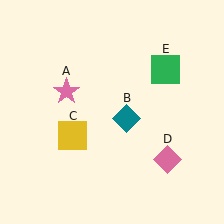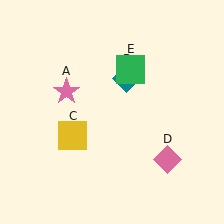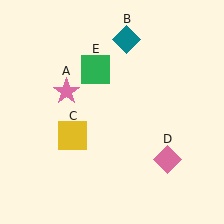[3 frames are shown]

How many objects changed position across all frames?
2 objects changed position: teal diamond (object B), green square (object E).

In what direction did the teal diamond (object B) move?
The teal diamond (object B) moved up.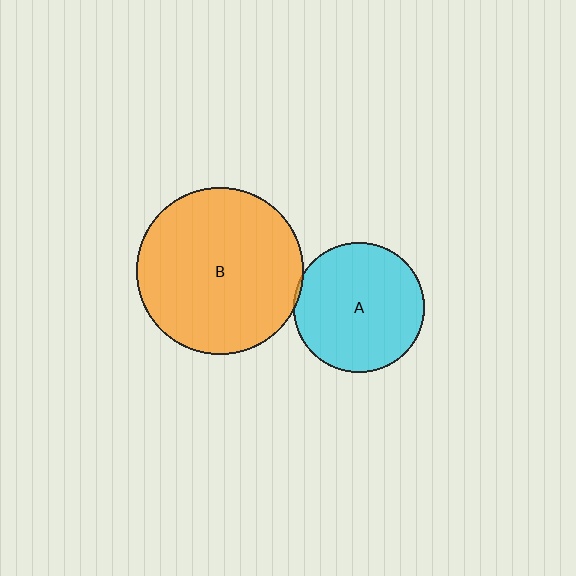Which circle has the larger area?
Circle B (orange).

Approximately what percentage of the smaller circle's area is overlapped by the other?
Approximately 5%.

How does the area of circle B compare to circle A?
Approximately 1.6 times.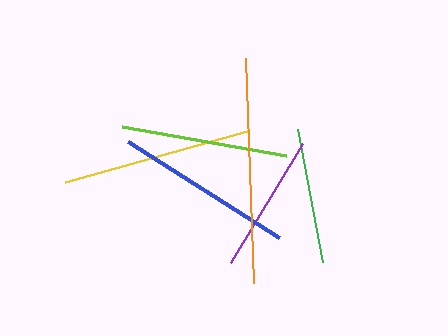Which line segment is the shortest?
The green line is the shortest at approximately 135 pixels.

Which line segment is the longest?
The orange line is the longest at approximately 225 pixels.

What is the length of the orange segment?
The orange segment is approximately 225 pixels long.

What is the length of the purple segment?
The purple segment is approximately 138 pixels long.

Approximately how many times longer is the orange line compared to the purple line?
The orange line is approximately 1.6 times the length of the purple line.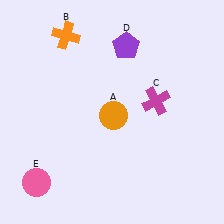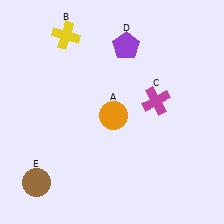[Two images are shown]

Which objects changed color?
B changed from orange to yellow. E changed from pink to brown.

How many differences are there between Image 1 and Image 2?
There are 2 differences between the two images.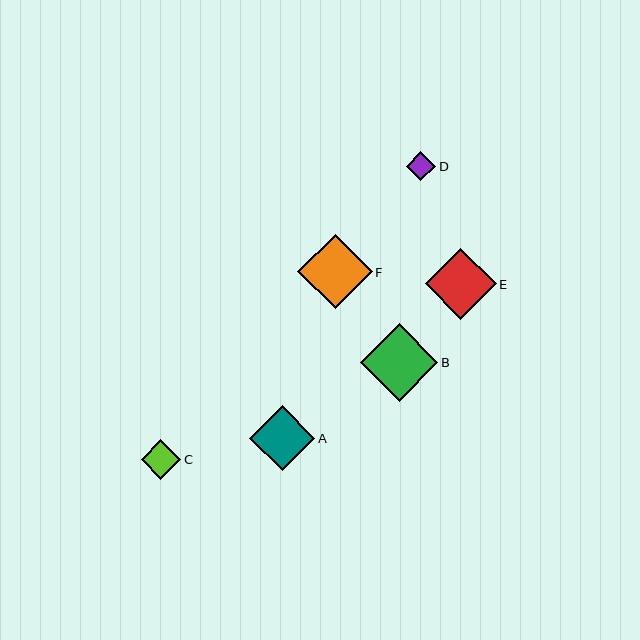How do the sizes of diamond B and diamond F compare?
Diamond B and diamond F are approximately the same size.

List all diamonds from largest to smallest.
From largest to smallest: B, F, E, A, C, D.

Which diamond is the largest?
Diamond B is the largest with a size of approximately 78 pixels.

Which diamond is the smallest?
Diamond D is the smallest with a size of approximately 30 pixels.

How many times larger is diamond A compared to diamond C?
Diamond A is approximately 1.6 times the size of diamond C.